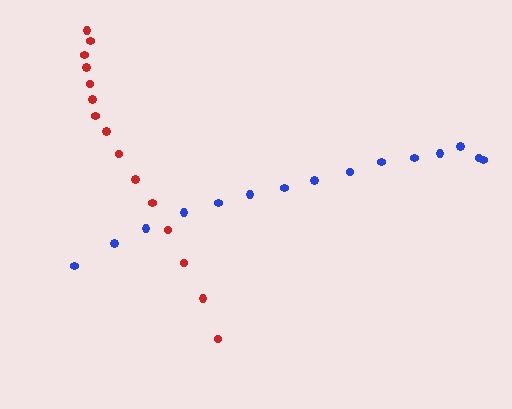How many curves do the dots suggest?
There are 2 distinct paths.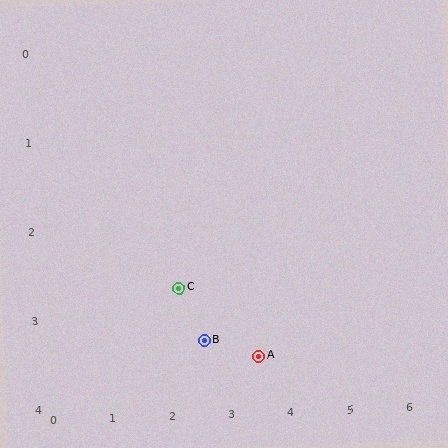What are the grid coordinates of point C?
Point C is at approximately (2.2, 2.7).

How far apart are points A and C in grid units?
Points A and C are about 1.5 grid units apart.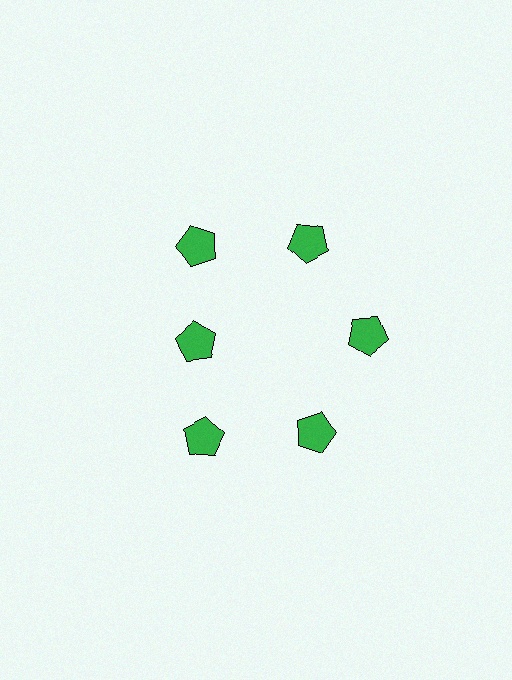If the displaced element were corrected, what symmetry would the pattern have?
It would have 6-fold rotational symmetry — the pattern would map onto itself every 60 degrees.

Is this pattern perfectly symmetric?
No. The 6 green pentagons are arranged in a ring, but one element near the 9 o'clock position is pulled inward toward the center, breaking the 6-fold rotational symmetry.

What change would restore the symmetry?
The symmetry would be restored by moving it outward, back onto the ring so that all 6 pentagons sit at equal angles and equal distance from the center.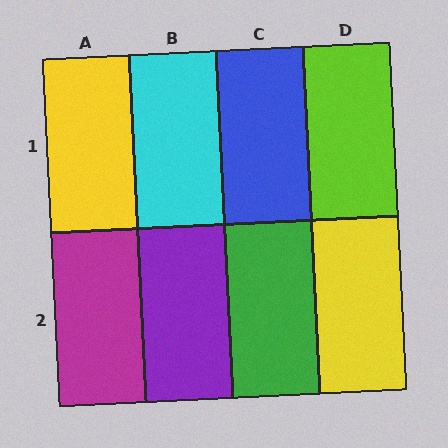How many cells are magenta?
1 cell is magenta.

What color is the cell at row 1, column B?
Cyan.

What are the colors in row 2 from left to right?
Magenta, purple, green, yellow.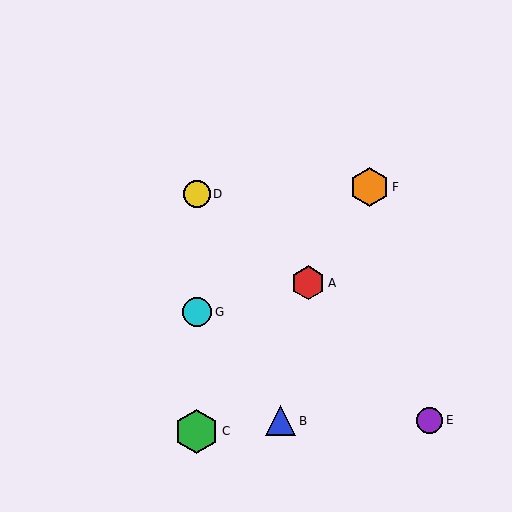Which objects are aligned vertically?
Objects C, D, G are aligned vertically.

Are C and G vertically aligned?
Yes, both are at x≈197.